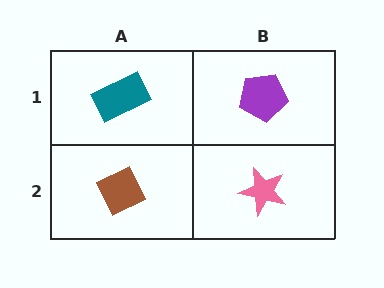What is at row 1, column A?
A teal rectangle.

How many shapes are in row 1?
2 shapes.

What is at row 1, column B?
A purple pentagon.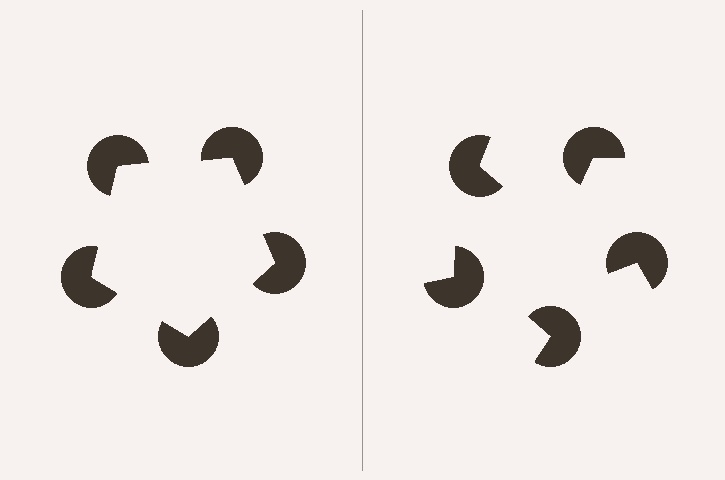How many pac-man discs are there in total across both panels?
10 — 5 on each side.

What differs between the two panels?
The pac-man discs are positioned identically on both sides; only the wedge orientations differ. On the left they align to a pentagon; on the right they are misaligned.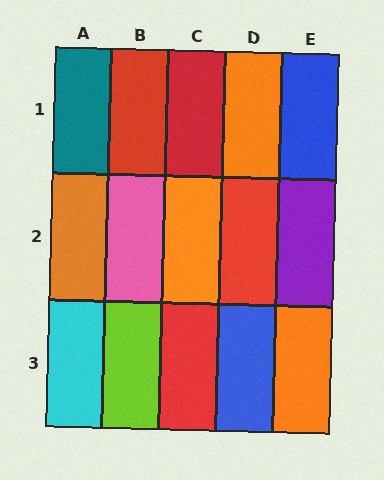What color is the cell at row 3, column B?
Lime.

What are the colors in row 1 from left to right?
Teal, red, red, orange, blue.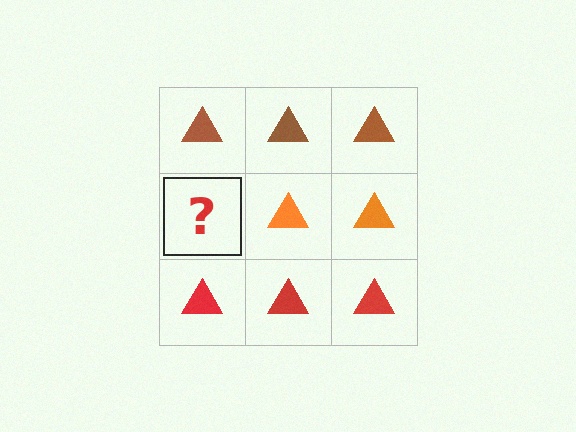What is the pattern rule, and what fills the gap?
The rule is that each row has a consistent color. The gap should be filled with an orange triangle.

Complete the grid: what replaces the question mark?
The question mark should be replaced with an orange triangle.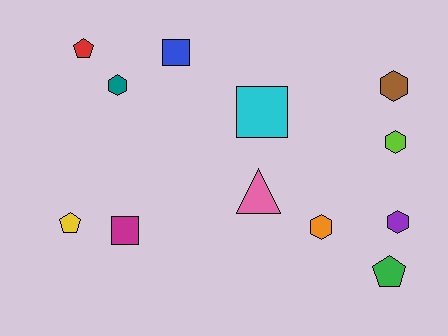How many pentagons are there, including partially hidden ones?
There are 3 pentagons.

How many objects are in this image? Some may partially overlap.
There are 12 objects.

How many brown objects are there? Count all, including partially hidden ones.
There is 1 brown object.